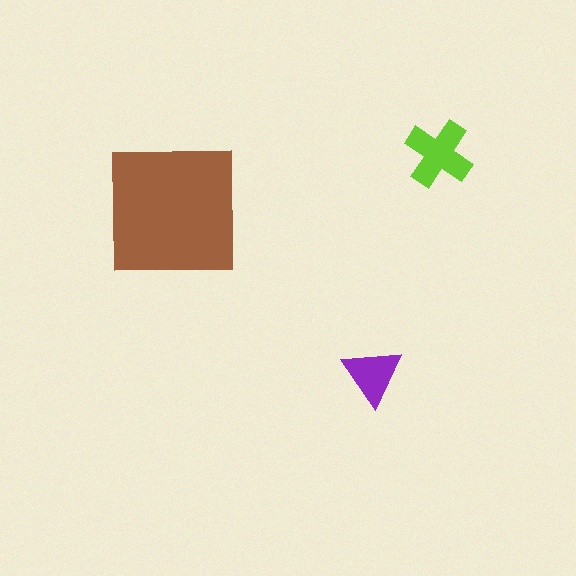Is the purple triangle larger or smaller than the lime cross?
Smaller.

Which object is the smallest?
The purple triangle.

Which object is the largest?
The brown square.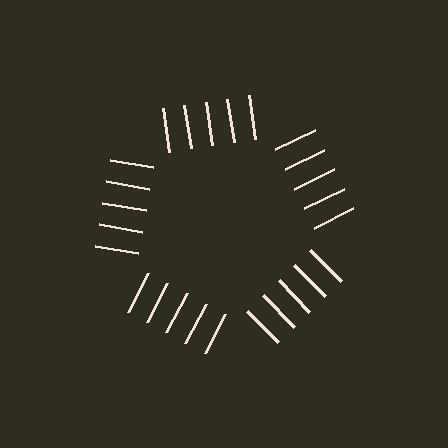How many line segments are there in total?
25 — 5 along each of the 5 edges.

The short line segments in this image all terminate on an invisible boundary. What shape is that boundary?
An illusory pentagon — the line segments terminate on its edges but no continuous stroke is drawn.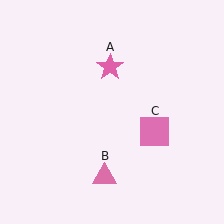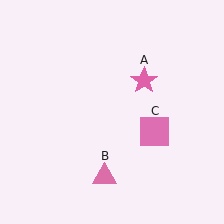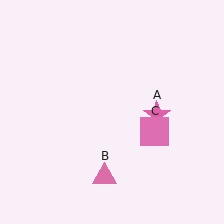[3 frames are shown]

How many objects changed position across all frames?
1 object changed position: pink star (object A).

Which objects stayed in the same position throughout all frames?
Pink triangle (object B) and pink square (object C) remained stationary.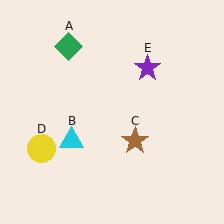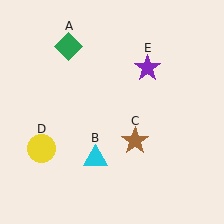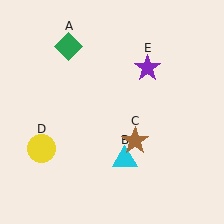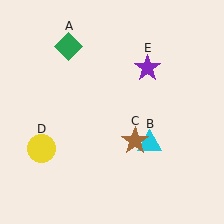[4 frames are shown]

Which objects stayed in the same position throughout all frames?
Green diamond (object A) and brown star (object C) and yellow circle (object D) and purple star (object E) remained stationary.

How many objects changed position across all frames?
1 object changed position: cyan triangle (object B).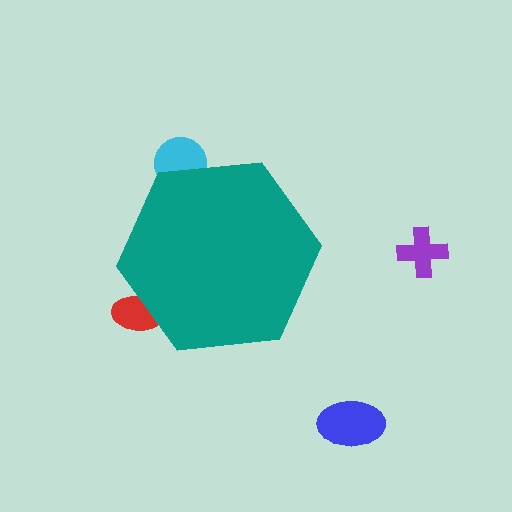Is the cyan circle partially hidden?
Yes, the cyan circle is partially hidden behind the teal hexagon.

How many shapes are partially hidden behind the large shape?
2 shapes are partially hidden.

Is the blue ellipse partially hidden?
No, the blue ellipse is fully visible.